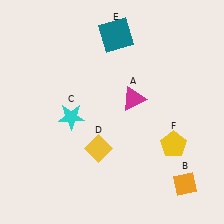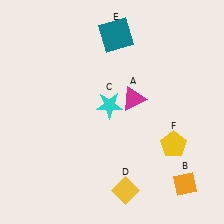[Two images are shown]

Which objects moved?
The objects that moved are: the cyan star (C), the yellow diamond (D).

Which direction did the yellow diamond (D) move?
The yellow diamond (D) moved down.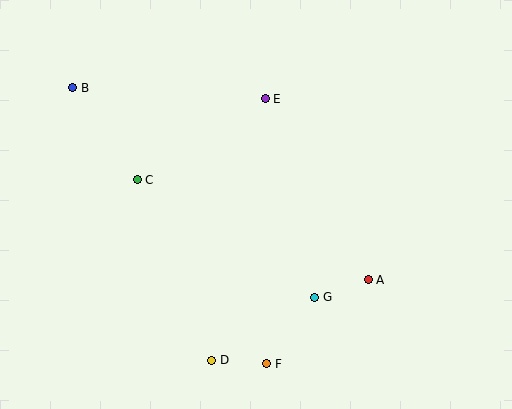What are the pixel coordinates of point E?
Point E is at (265, 99).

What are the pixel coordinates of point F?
Point F is at (267, 364).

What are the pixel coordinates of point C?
Point C is at (137, 180).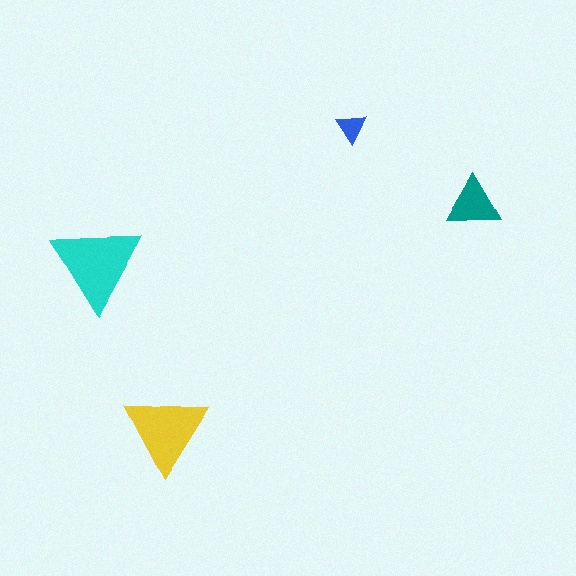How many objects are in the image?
There are 4 objects in the image.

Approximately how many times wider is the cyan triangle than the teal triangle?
About 1.5 times wider.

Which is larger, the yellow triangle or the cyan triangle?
The cyan one.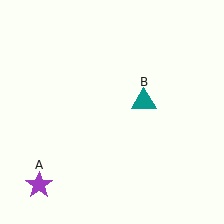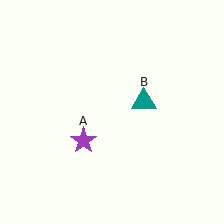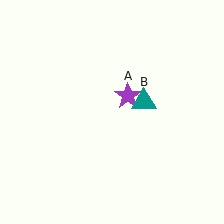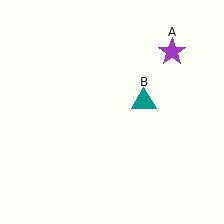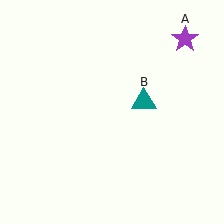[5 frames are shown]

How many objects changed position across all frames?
1 object changed position: purple star (object A).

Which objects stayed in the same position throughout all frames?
Teal triangle (object B) remained stationary.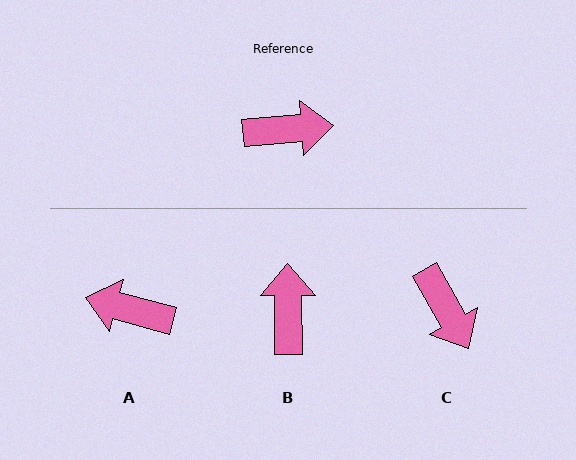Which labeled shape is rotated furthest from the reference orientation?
A, about 160 degrees away.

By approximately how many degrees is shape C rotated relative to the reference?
Approximately 66 degrees clockwise.